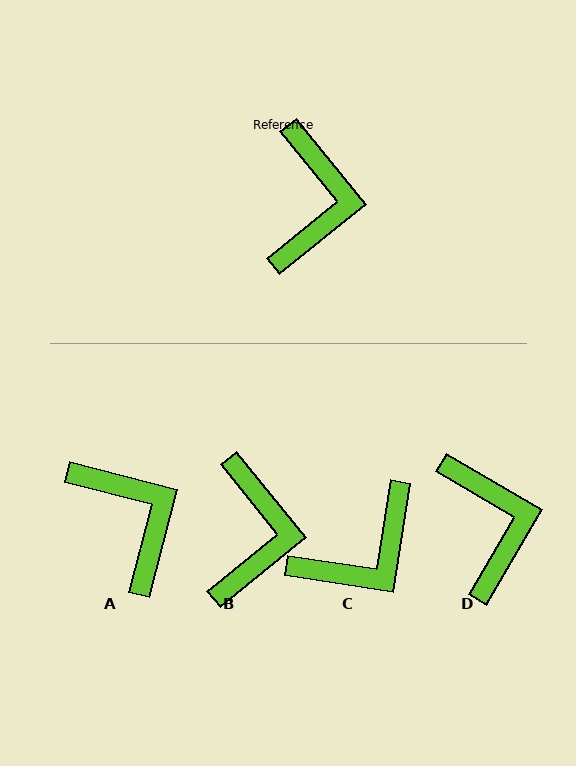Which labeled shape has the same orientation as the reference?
B.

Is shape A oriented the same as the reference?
No, it is off by about 36 degrees.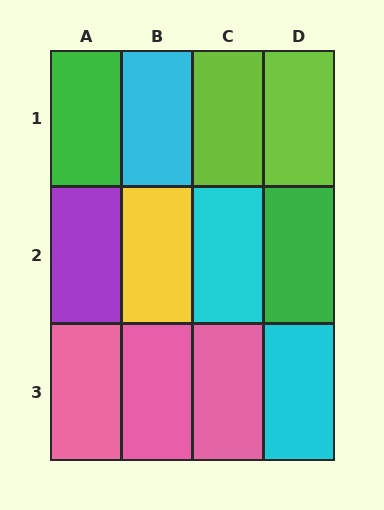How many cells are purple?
1 cell is purple.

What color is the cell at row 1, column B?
Cyan.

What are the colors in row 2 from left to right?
Purple, yellow, cyan, green.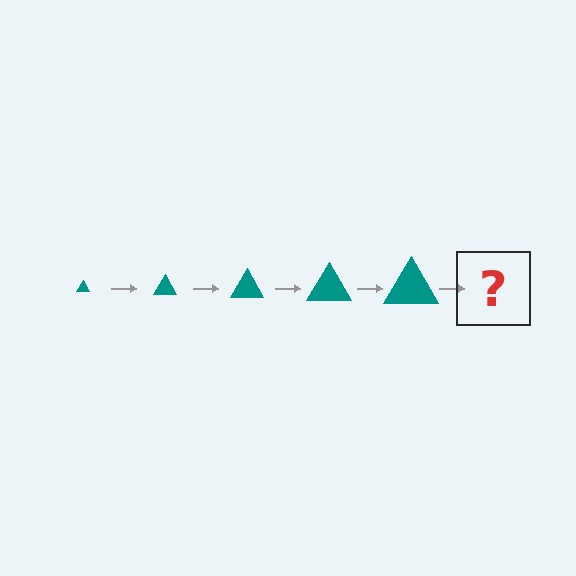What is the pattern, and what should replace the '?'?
The pattern is that the triangle gets progressively larger each step. The '?' should be a teal triangle, larger than the previous one.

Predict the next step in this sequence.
The next step is a teal triangle, larger than the previous one.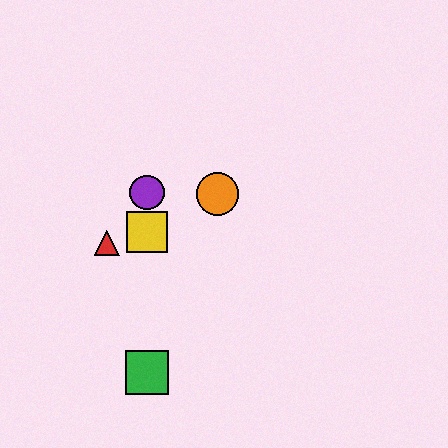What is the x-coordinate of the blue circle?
The blue circle is at x≈147.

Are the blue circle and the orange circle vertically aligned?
No, the blue circle is at x≈147 and the orange circle is at x≈217.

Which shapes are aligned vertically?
The blue circle, the green square, the yellow square, the purple circle are aligned vertically.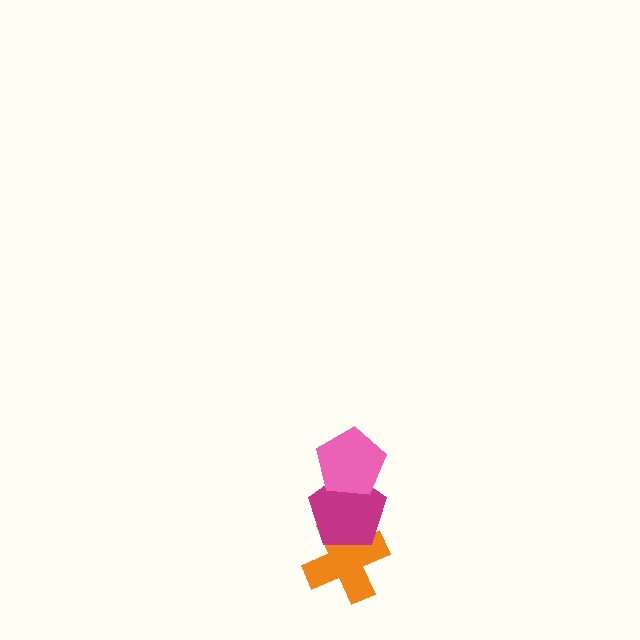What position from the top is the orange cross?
The orange cross is 3rd from the top.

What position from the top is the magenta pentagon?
The magenta pentagon is 2nd from the top.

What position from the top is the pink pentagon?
The pink pentagon is 1st from the top.